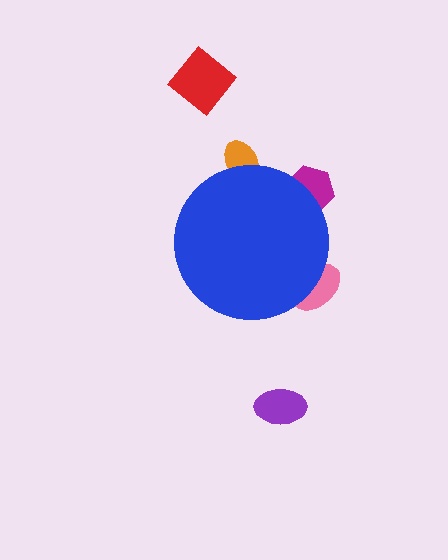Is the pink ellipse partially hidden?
Yes, the pink ellipse is partially hidden behind the blue circle.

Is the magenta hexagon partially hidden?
Yes, the magenta hexagon is partially hidden behind the blue circle.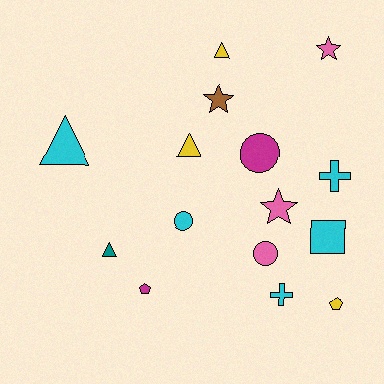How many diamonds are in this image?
There are no diamonds.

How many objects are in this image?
There are 15 objects.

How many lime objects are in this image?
There are no lime objects.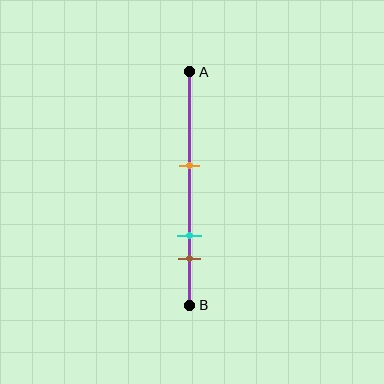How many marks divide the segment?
There are 3 marks dividing the segment.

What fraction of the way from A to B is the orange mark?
The orange mark is approximately 40% (0.4) of the way from A to B.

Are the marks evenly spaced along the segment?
No, the marks are not evenly spaced.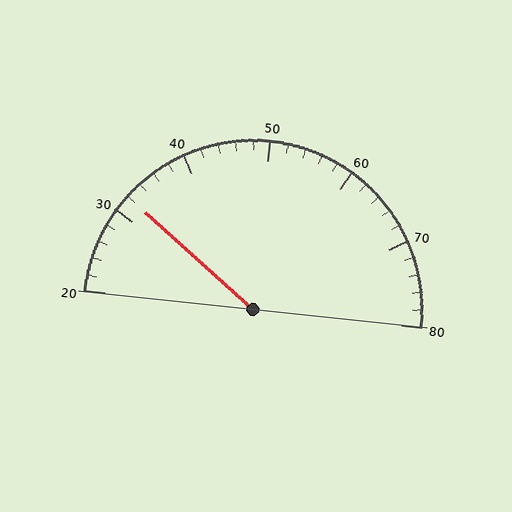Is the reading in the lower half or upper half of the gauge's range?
The reading is in the lower half of the range (20 to 80).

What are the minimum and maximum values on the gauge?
The gauge ranges from 20 to 80.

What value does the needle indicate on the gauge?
The needle indicates approximately 32.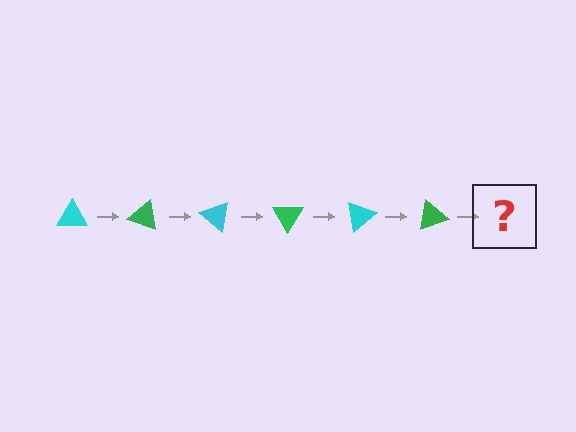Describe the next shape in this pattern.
It should be a cyan triangle, rotated 120 degrees from the start.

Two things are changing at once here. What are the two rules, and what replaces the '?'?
The two rules are that it rotates 20 degrees each step and the color cycles through cyan and green. The '?' should be a cyan triangle, rotated 120 degrees from the start.